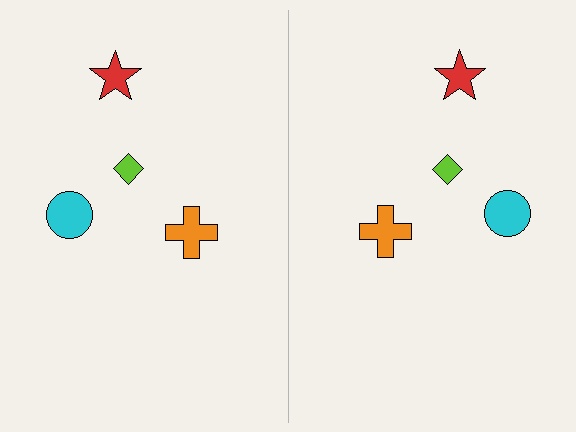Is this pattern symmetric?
Yes, this pattern has bilateral (reflection) symmetry.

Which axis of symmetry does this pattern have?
The pattern has a vertical axis of symmetry running through the center of the image.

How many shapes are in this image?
There are 8 shapes in this image.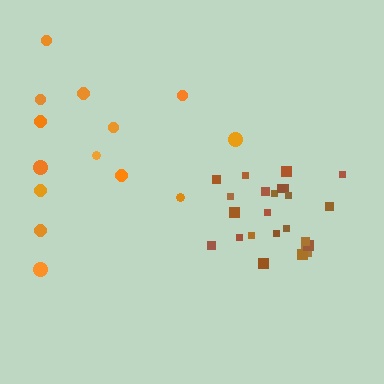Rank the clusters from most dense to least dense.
brown, orange.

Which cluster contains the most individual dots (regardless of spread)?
Brown (23).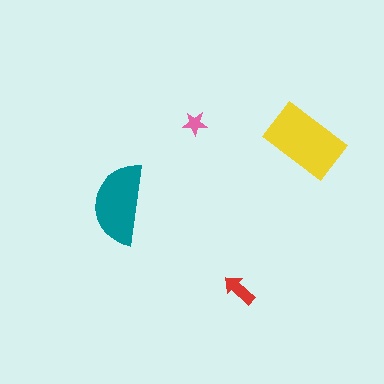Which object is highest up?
The pink star is topmost.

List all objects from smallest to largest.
The pink star, the red arrow, the teal semicircle, the yellow rectangle.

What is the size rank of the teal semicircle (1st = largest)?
2nd.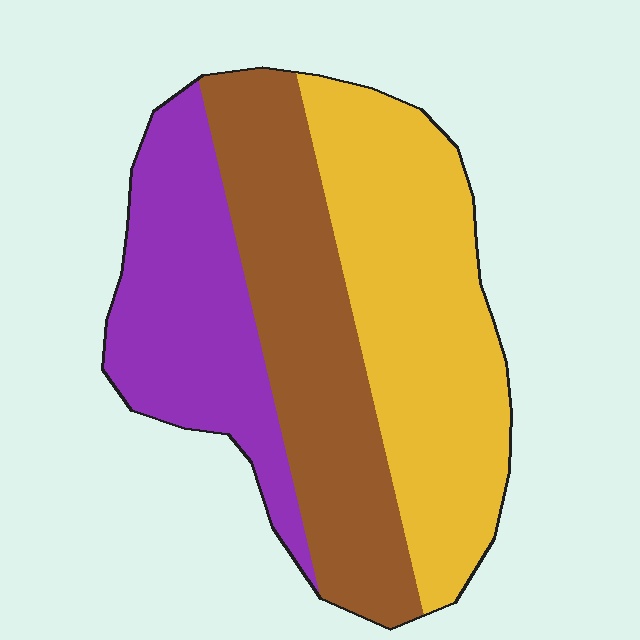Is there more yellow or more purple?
Yellow.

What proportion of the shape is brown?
Brown takes up between a quarter and a half of the shape.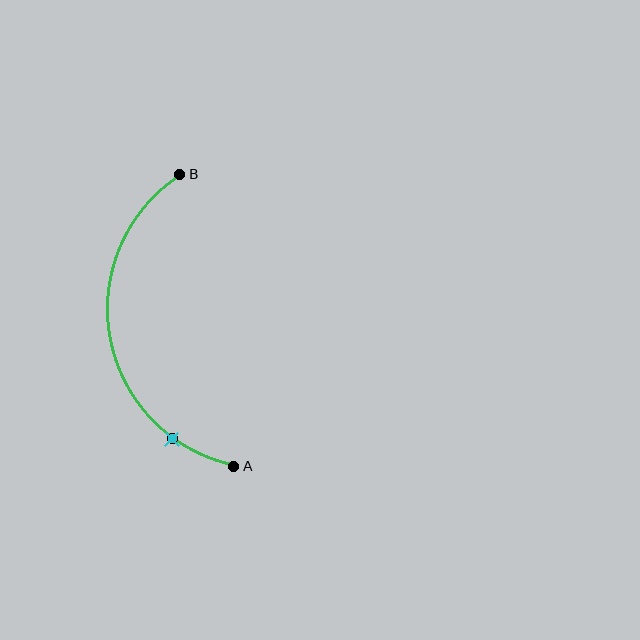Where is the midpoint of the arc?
The arc midpoint is the point on the curve farthest from the straight line joining A and B. It sits to the left of that line.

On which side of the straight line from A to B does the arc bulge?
The arc bulges to the left of the straight line connecting A and B.